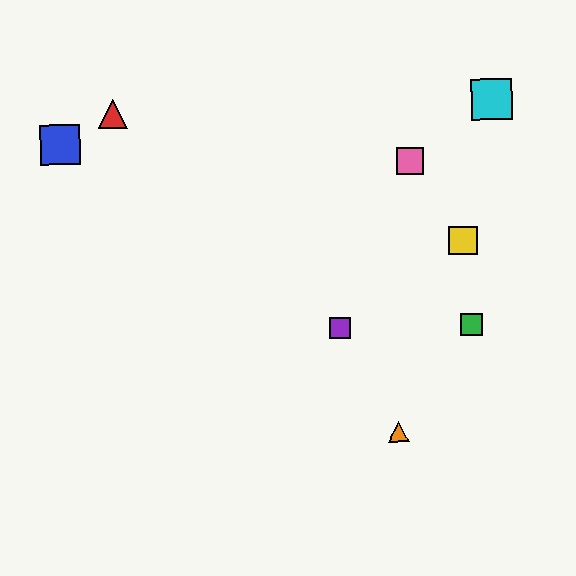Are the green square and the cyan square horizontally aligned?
No, the green square is at y≈325 and the cyan square is at y≈99.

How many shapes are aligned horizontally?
2 shapes (the green square, the purple square) are aligned horizontally.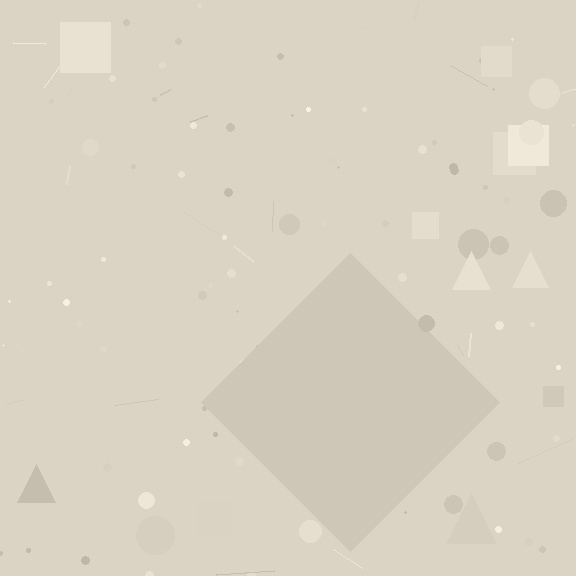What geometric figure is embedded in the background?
A diamond is embedded in the background.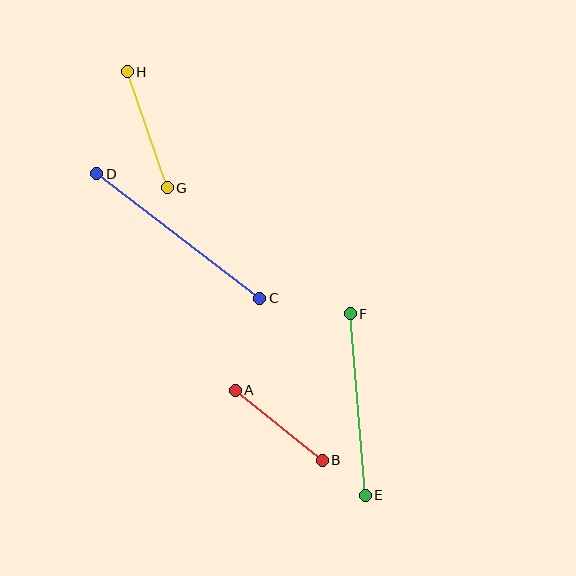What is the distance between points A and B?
The distance is approximately 112 pixels.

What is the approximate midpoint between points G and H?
The midpoint is at approximately (147, 130) pixels.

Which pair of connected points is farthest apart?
Points C and D are farthest apart.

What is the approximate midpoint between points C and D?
The midpoint is at approximately (178, 236) pixels.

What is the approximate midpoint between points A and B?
The midpoint is at approximately (279, 425) pixels.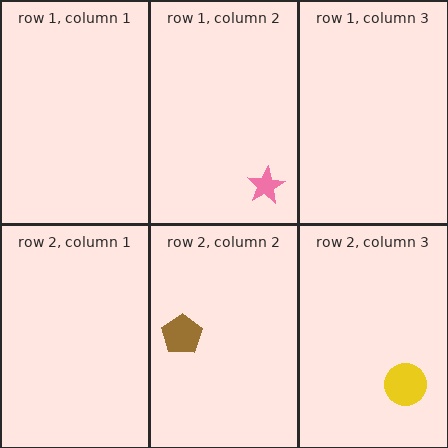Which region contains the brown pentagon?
The row 2, column 2 region.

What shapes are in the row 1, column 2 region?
The pink star.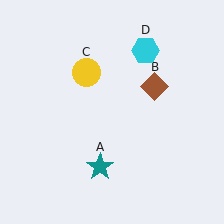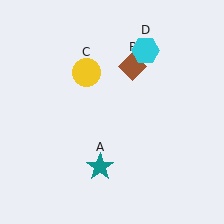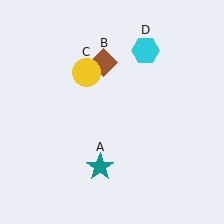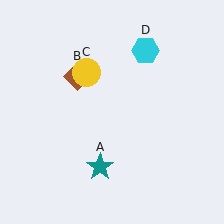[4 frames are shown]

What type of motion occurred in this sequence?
The brown diamond (object B) rotated counterclockwise around the center of the scene.